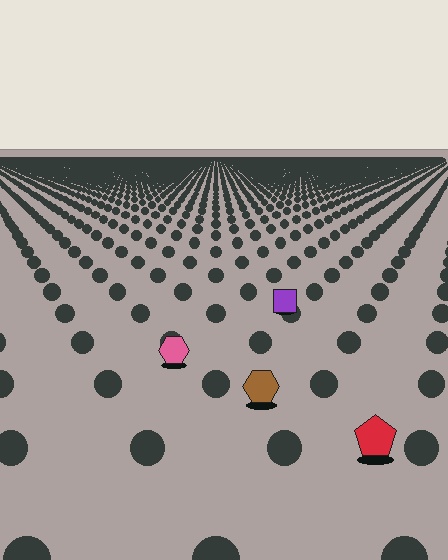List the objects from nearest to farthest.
From nearest to farthest: the red pentagon, the brown hexagon, the pink hexagon, the purple square.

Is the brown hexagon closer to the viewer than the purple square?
Yes. The brown hexagon is closer — you can tell from the texture gradient: the ground texture is coarser near it.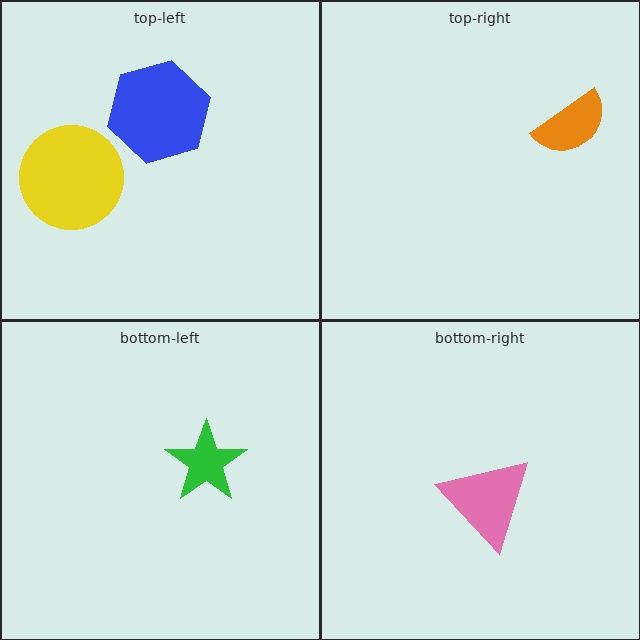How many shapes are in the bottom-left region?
1.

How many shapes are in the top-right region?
1.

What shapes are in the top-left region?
The yellow circle, the blue hexagon.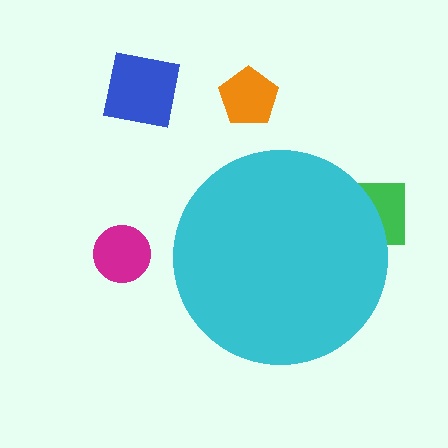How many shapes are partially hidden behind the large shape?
1 shape is partially hidden.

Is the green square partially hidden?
Yes, the green square is partially hidden behind the cyan circle.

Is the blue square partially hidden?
No, the blue square is fully visible.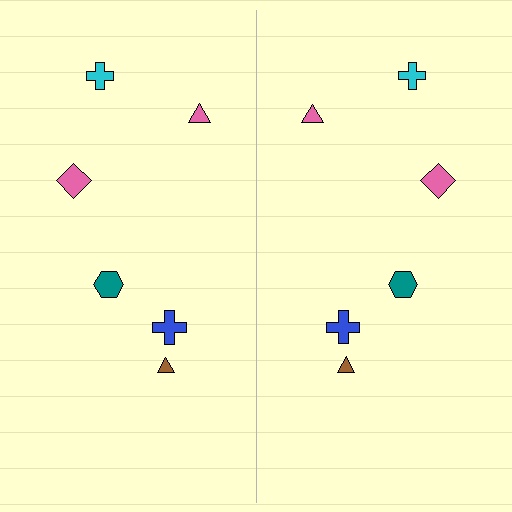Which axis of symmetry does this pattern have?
The pattern has a vertical axis of symmetry running through the center of the image.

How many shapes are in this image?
There are 12 shapes in this image.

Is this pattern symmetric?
Yes, this pattern has bilateral (reflection) symmetry.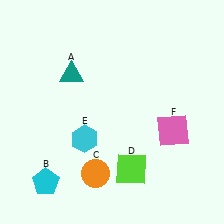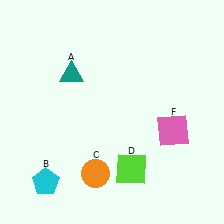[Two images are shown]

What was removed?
The cyan hexagon (E) was removed in Image 2.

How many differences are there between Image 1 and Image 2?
There is 1 difference between the two images.